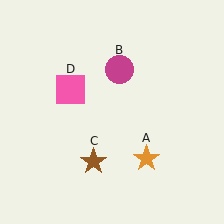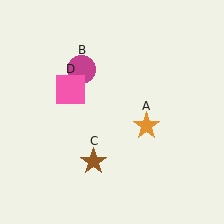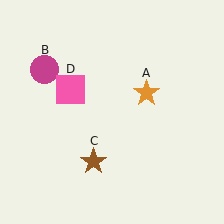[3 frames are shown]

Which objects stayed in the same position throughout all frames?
Brown star (object C) and pink square (object D) remained stationary.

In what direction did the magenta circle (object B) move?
The magenta circle (object B) moved left.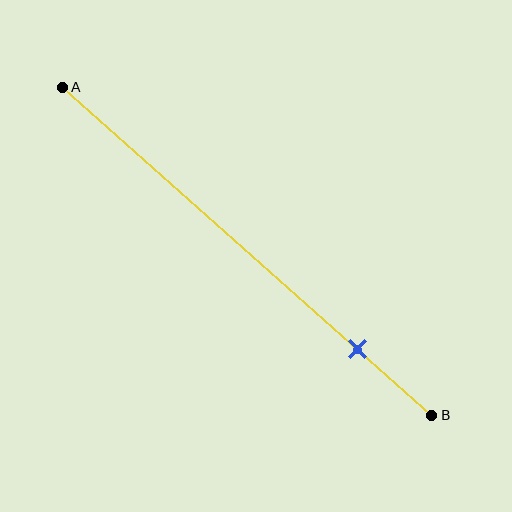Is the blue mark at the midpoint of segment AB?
No, the mark is at about 80% from A, not at the 50% midpoint.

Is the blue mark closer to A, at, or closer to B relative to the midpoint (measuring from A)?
The blue mark is closer to point B than the midpoint of segment AB.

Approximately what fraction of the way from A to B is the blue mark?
The blue mark is approximately 80% of the way from A to B.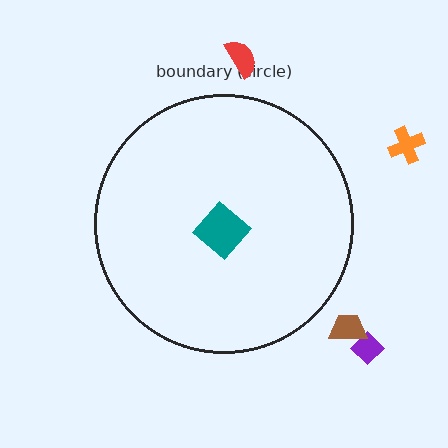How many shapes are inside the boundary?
1 inside, 4 outside.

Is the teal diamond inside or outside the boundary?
Inside.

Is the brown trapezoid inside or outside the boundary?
Outside.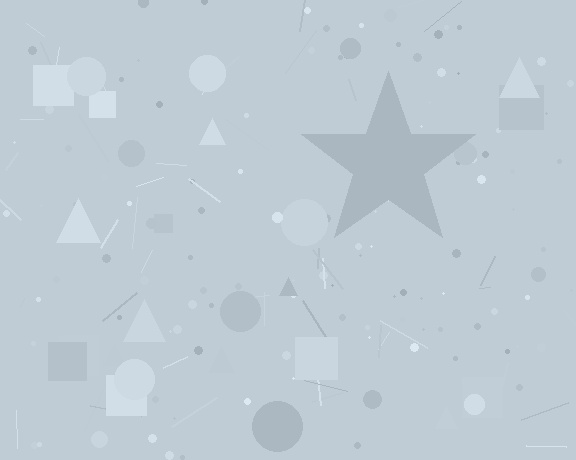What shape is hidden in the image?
A star is hidden in the image.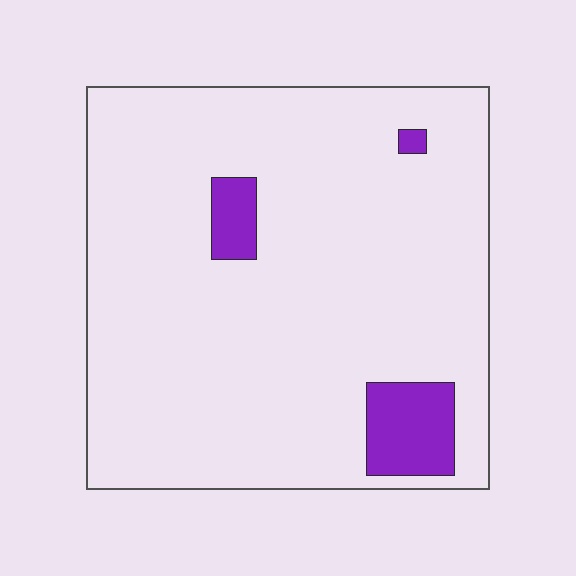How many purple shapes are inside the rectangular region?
3.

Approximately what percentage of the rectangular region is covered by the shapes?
Approximately 10%.